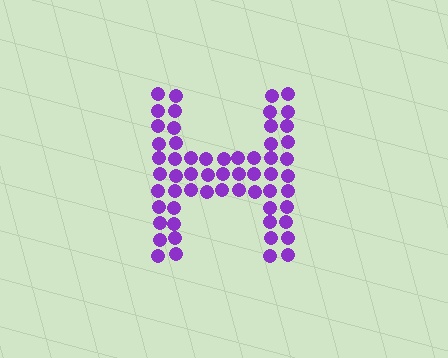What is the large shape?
The large shape is the letter H.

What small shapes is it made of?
It is made of small circles.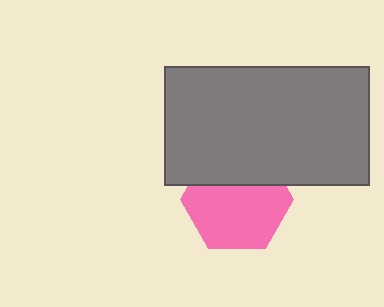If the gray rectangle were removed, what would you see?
You would see the complete pink hexagon.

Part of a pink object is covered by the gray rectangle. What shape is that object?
It is a hexagon.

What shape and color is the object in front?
The object in front is a gray rectangle.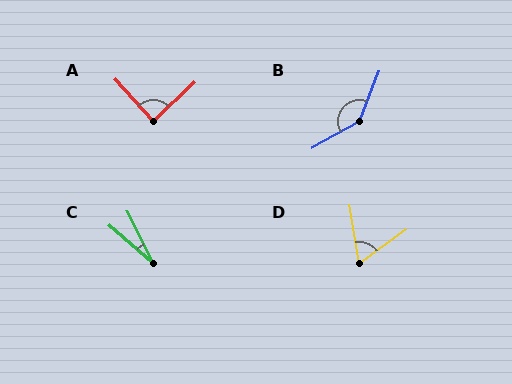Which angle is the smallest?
C, at approximately 22 degrees.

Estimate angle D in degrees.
Approximately 63 degrees.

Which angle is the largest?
B, at approximately 140 degrees.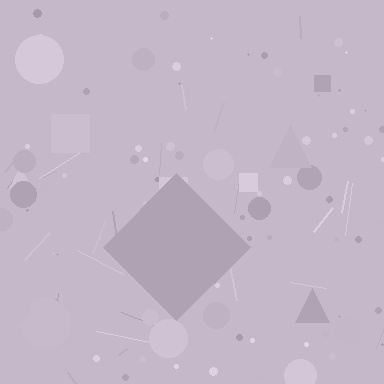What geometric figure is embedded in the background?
A diamond is embedded in the background.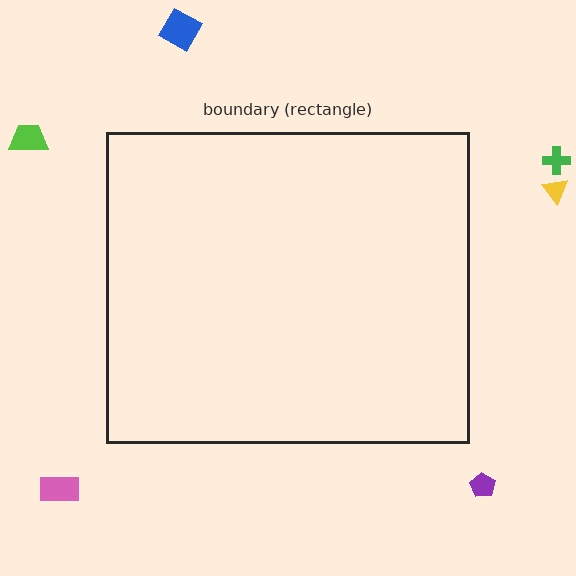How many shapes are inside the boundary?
0 inside, 6 outside.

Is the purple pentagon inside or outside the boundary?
Outside.